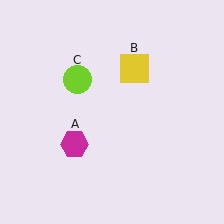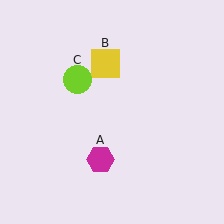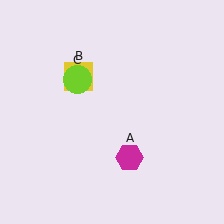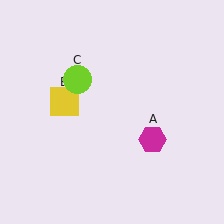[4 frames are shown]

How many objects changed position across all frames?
2 objects changed position: magenta hexagon (object A), yellow square (object B).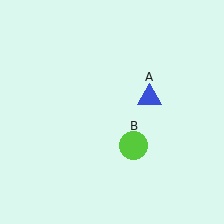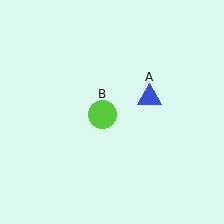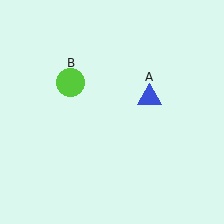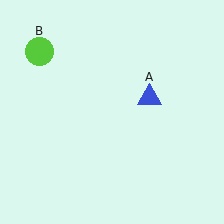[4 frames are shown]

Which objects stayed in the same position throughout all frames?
Blue triangle (object A) remained stationary.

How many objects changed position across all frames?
1 object changed position: lime circle (object B).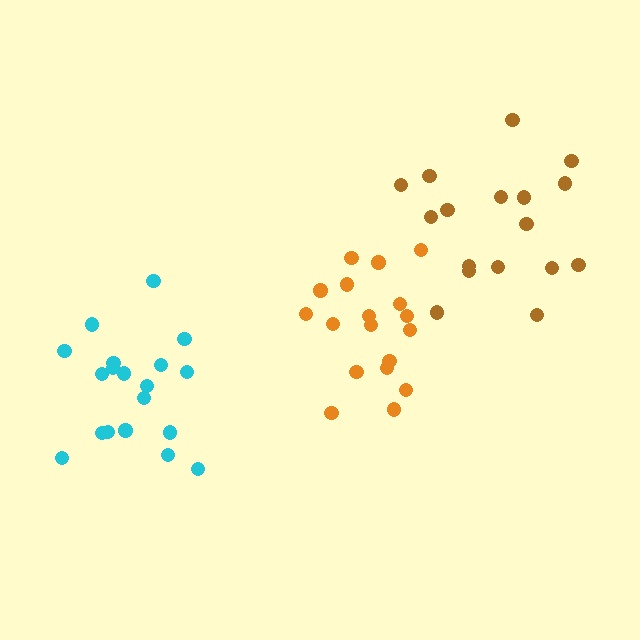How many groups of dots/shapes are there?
There are 3 groups.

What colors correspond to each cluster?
The clusters are colored: cyan, brown, orange.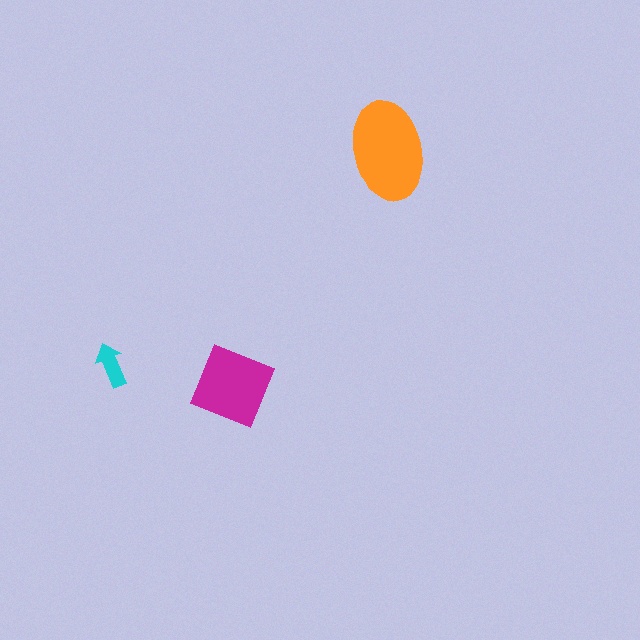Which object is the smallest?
The cyan arrow.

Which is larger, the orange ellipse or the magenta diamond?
The orange ellipse.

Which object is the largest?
The orange ellipse.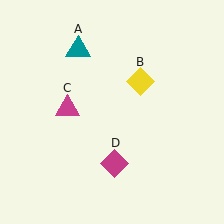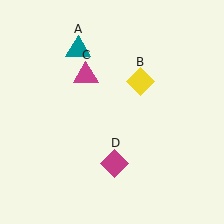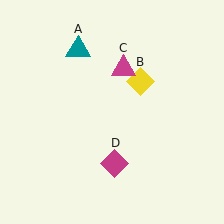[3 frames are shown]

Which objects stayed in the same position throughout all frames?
Teal triangle (object A) and yellow diamond (object B) and magenta diamond (object D) remained stationary.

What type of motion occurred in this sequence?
The magenta triangle (object C) rotated clockwise around the center of the scene.